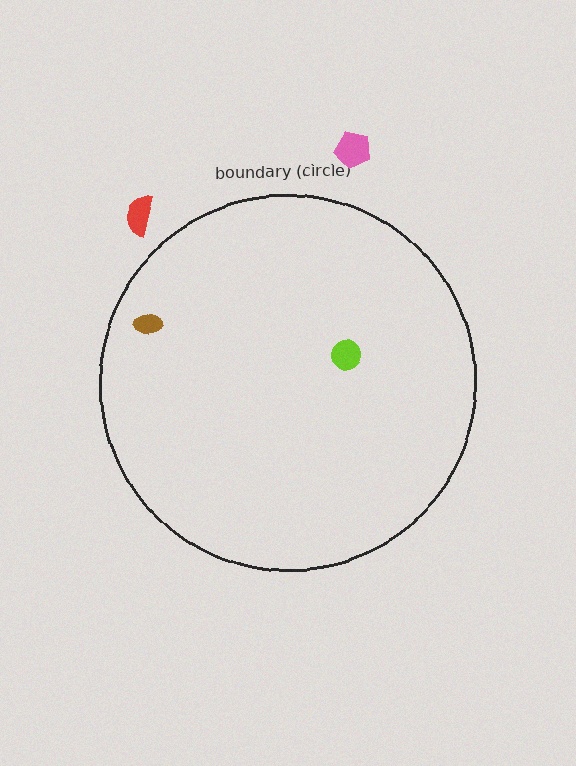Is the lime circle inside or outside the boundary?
Inside.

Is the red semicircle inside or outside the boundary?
Outside.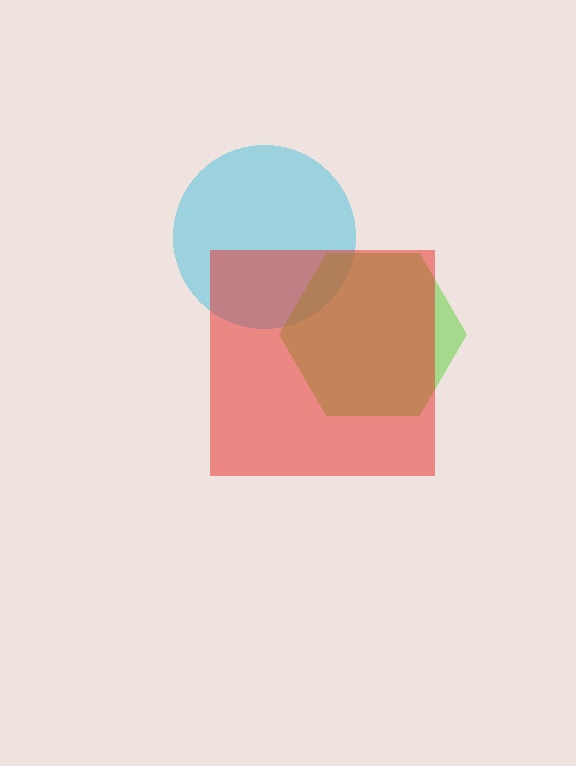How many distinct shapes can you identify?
There are 3 distinct shapes: a cyan circle, a lime hexagon, a red square.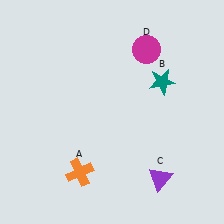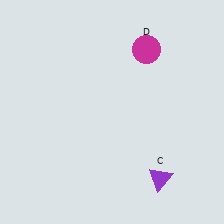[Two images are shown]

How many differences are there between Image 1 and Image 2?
There are 2 differences between the two images.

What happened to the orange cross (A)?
The orange cross (A) was removed in Image 2. It was in the bottom-left area of Image 1.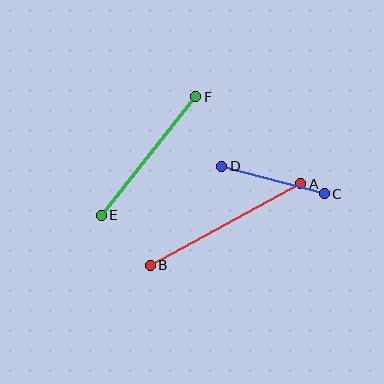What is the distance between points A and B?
The distance is approximately 171 pixels.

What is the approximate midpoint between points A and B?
The midpoint is at approximately (226, 224) pixels.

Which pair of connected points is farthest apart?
Points A and B are farthest apart.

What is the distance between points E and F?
The distance is approximately 151 pixels.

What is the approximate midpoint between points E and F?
The midpoint is at approximately (149, 156) pixels.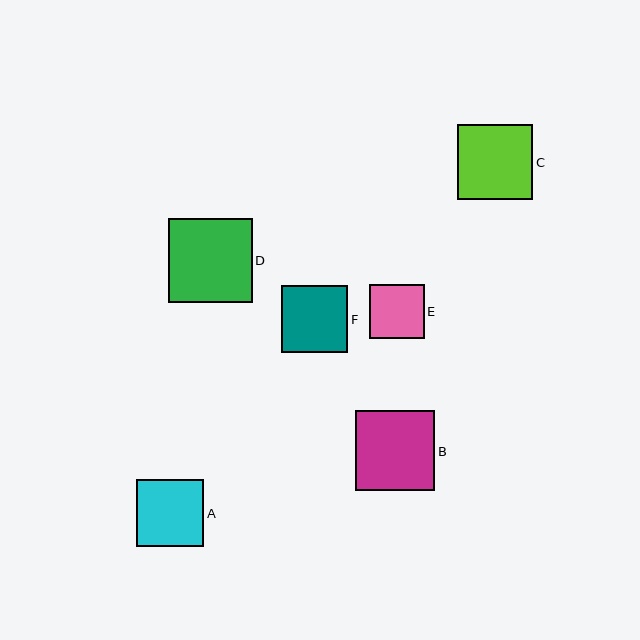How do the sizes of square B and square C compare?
Square B and square C are approximately the same size.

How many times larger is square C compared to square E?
Square C is approximately 1.4 times the size of square E.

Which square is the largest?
Square D is the largest with a size of approximately 83 pixels.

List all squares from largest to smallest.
From largest to smallest: D, B, C, A, F, E.